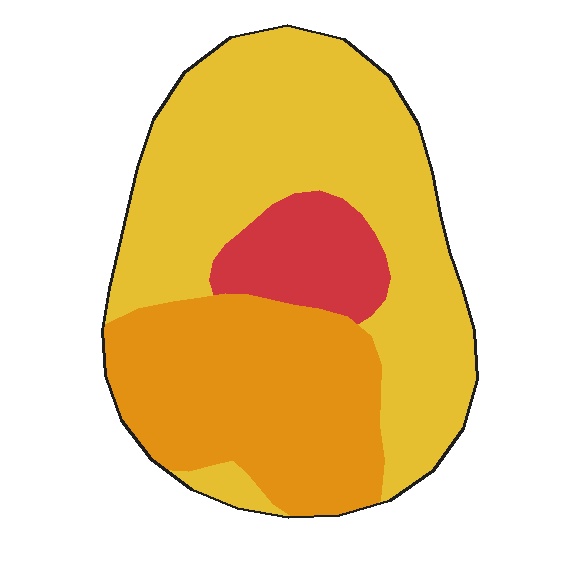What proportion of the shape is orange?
Orange covers 34% of the shape.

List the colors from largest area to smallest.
From largest to smallest: yellow, orange, red.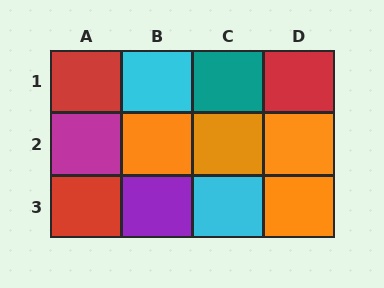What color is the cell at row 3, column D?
Orange.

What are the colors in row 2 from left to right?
Magenta, orange, orange, orange.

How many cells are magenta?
1 cell is magenta.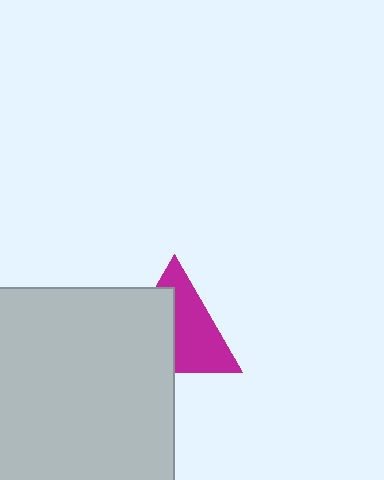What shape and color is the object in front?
The object in front is a light gray rectangle.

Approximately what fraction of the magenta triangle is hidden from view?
Roughly 47% of the magenta triangle is hidden behind the light gray rectangle.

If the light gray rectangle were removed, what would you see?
You would see the complete magenta triangle.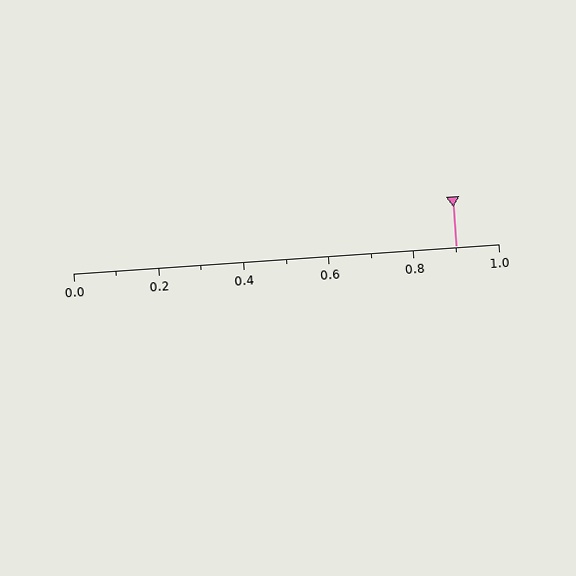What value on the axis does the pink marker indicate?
The marker indicates approximately 0.9.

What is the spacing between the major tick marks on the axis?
The major ticks are spaced 0.2 apart.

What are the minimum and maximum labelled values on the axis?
The axis runs from 0.0 to 1.0.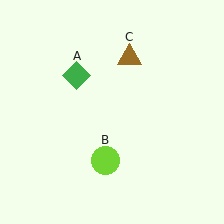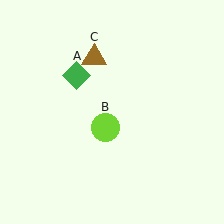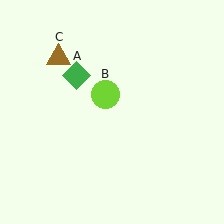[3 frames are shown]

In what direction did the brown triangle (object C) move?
The brown triangle (object C) moved left.